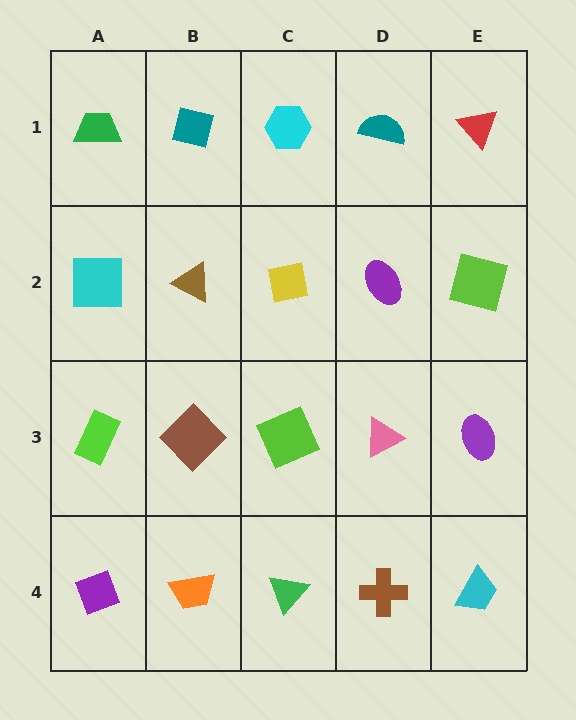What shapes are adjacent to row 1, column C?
A yellow square (row 2, column C), a teal square (row 1, column B), a teal semicircle (row 1, column D).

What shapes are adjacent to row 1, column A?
A cyan square (row 2, column A), a teal square (row 1, column B).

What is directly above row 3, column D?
A purple ellipse.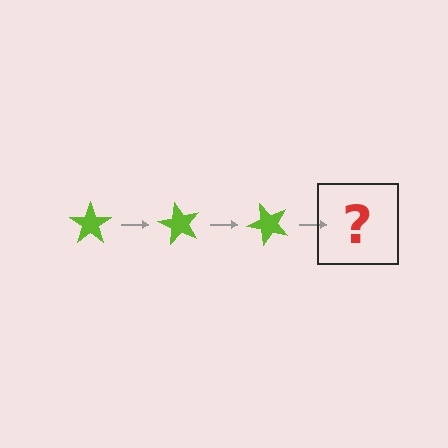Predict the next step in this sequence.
The next step is a lime star rotated 180 degrees.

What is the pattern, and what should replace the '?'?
The pattern is that the star rotates 60 degrees each step. The '?' should be a lime star rotated 180 degrees.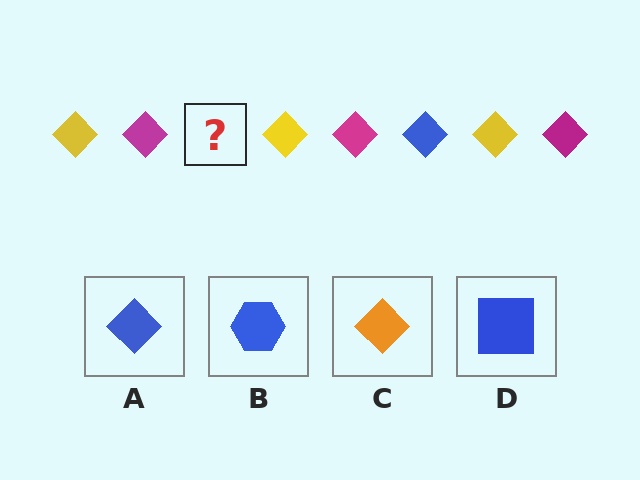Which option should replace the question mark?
Option A.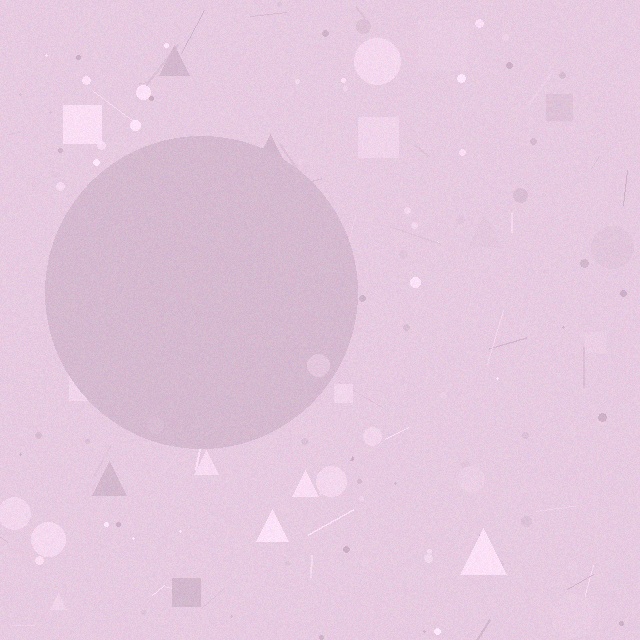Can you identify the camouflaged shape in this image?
The camouflaged shape is a circle.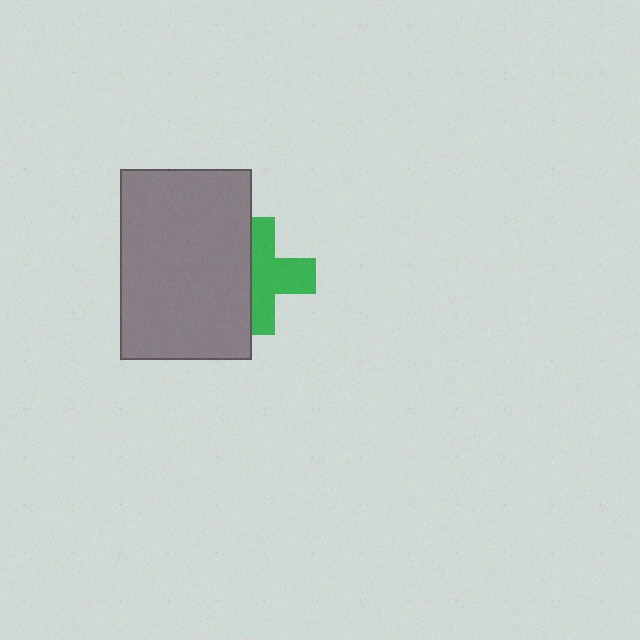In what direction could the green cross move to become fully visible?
The green cross could move right. That would shift it out from behind the gray rectangle entirely.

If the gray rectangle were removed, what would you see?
You would see the complete green cross.